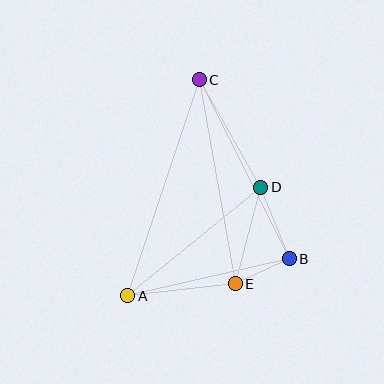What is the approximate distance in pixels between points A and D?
The distance between A and D is approximately 172 pixels.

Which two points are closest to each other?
Points B and E are closest to each other.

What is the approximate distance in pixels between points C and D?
The distance between C and D is approximately 124 pixels.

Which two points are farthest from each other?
Points A and C are farthest from each other.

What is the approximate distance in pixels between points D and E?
The distance between D and E is approximately 100 pixels.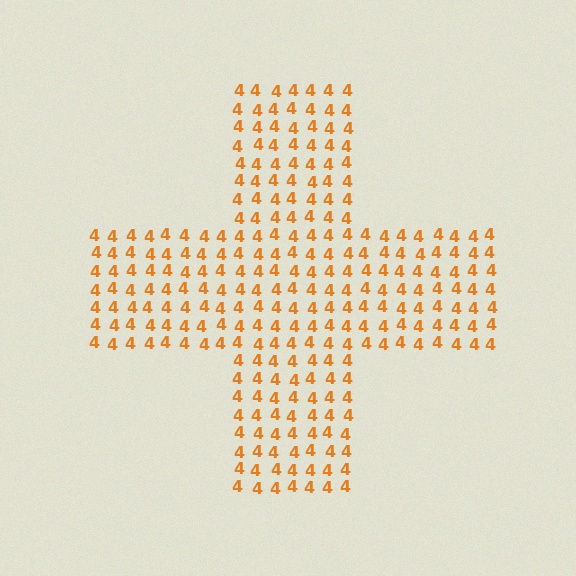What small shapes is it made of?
It is made of small digit 4's.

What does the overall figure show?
The overall figure shows a cross.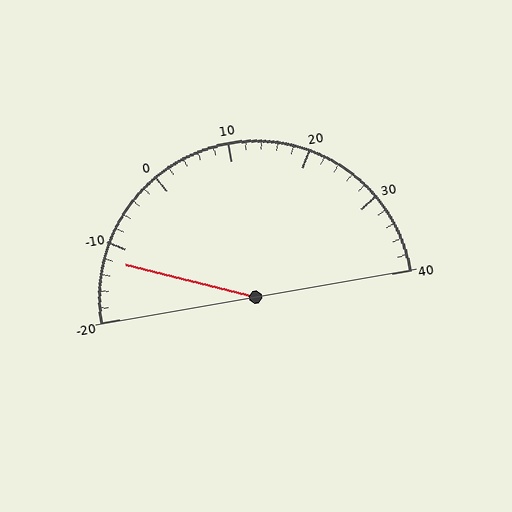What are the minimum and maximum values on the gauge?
The gauge ranges from -20 to 40.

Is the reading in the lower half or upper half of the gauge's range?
The reading is in the lower half of the range (-20 to 40).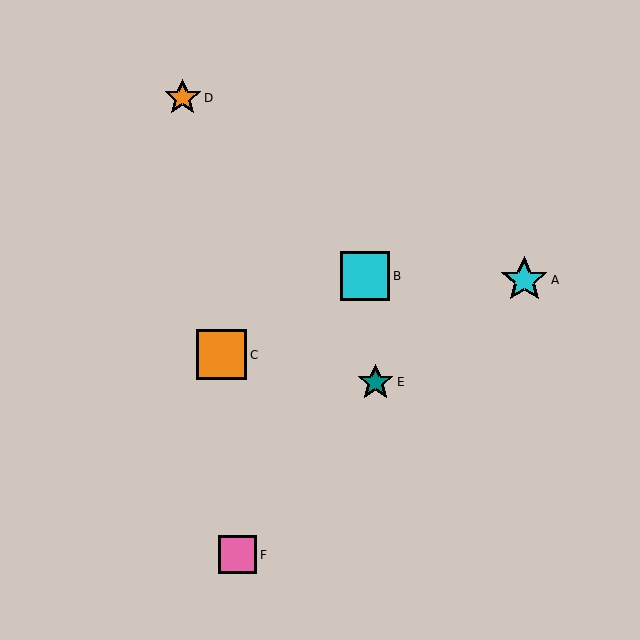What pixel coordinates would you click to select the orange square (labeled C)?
Click at (222, 355) to select the orange square C.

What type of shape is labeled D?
Shape D is an orange star.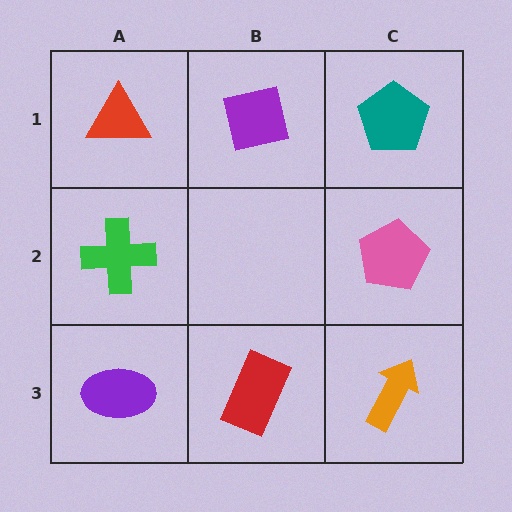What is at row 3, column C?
An orange arrow.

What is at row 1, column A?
A red triangle.